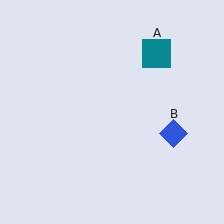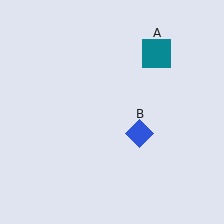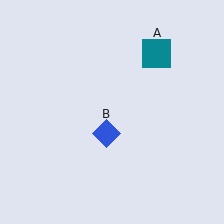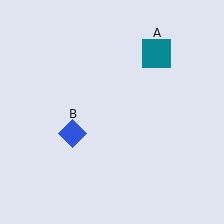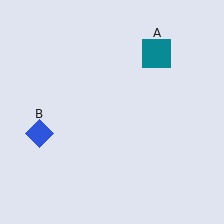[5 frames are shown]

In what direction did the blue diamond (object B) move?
The blue diamond (object B) moved left.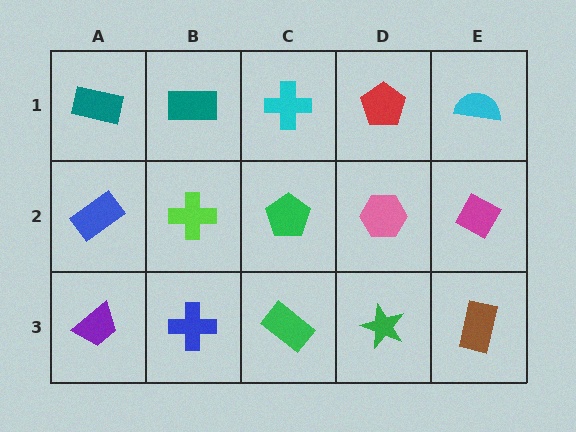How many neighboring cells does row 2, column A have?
3.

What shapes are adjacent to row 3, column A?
A blue rectangle (row 2, column A), a blue cross (row 3, column B).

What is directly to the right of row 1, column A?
A teal rectangle.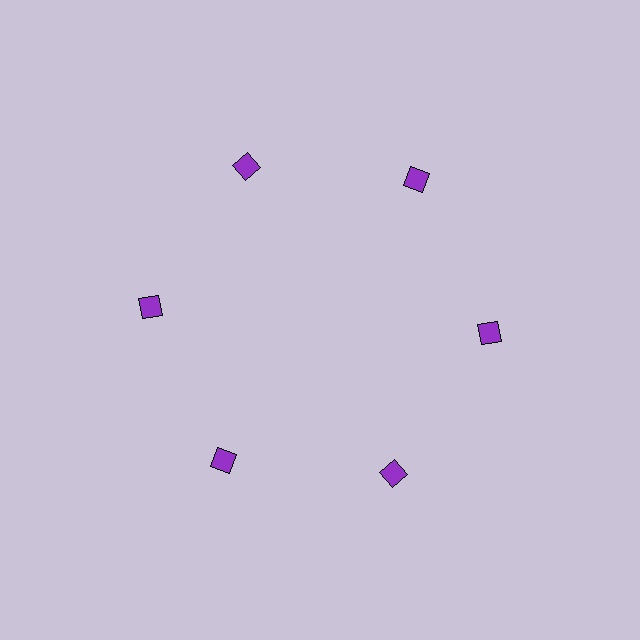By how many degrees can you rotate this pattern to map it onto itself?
The pattern maps onto itself every 60 degrees of rotation.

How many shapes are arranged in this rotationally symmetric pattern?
There are 6 shapes, arranged in 6 groups of 1.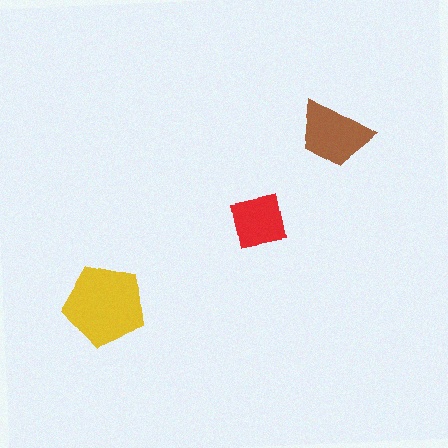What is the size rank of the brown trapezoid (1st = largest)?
2nd.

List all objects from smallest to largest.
The red square, the brown trapezoid, the yellow pentagon.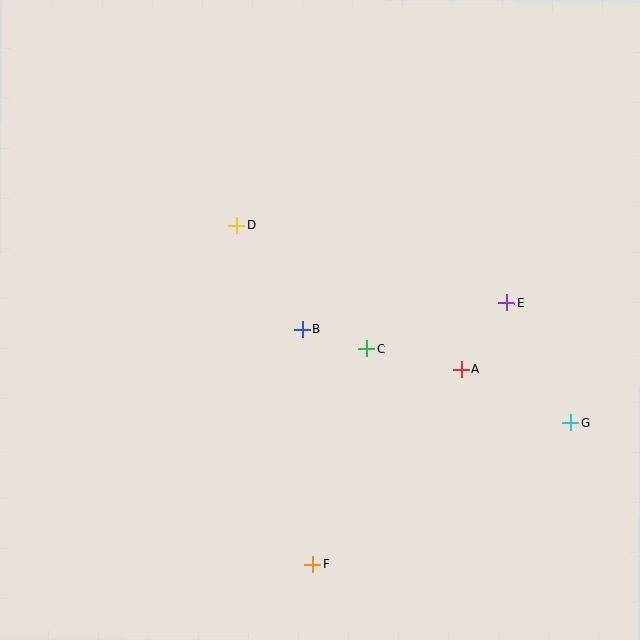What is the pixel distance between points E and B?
The distance between E and B is 206 pixels.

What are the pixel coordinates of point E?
Point E is at (507, 303).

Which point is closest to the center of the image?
Point B at (302, 329) is closest to the center.